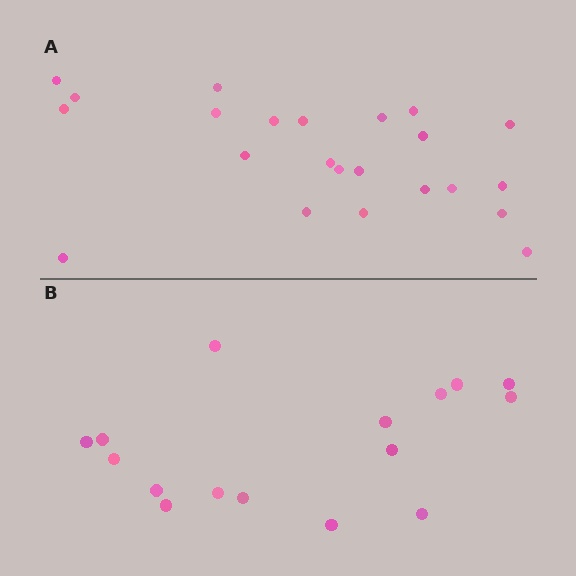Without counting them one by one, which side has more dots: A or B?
Region A (the top region) has more dots.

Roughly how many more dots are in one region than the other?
Region A has roughly 8 or so more dots than region B.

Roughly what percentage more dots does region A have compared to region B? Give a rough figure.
About 45% more.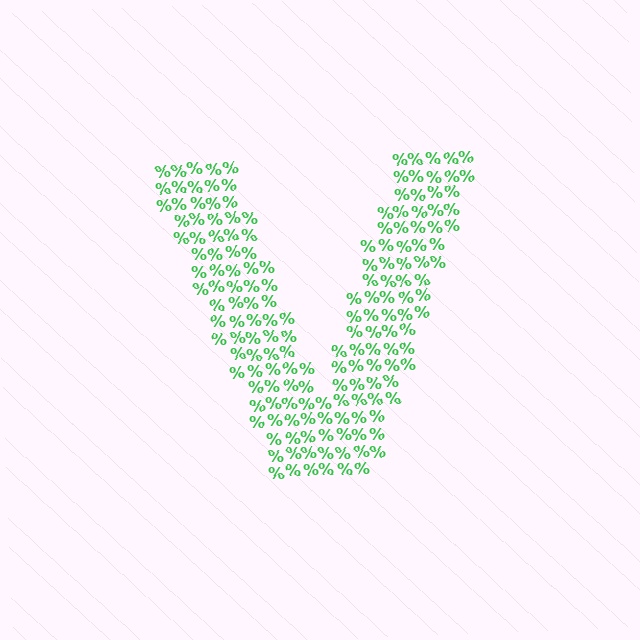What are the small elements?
The small elements are percent signs.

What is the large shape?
The large shape is the letter V.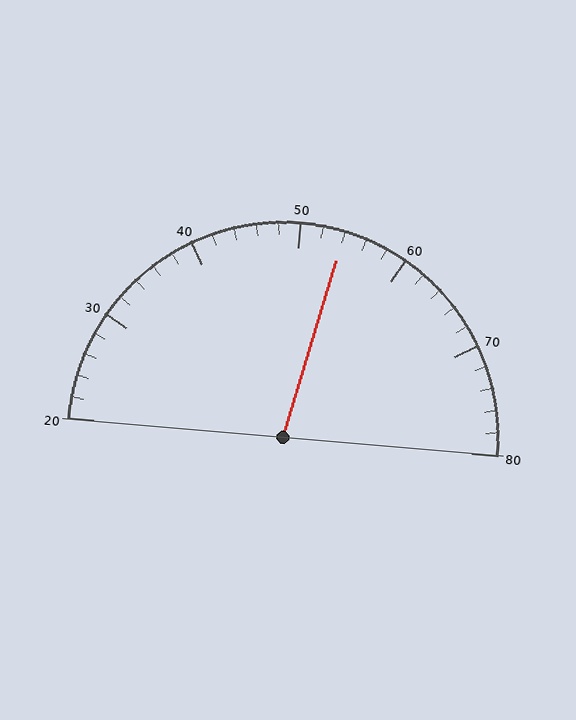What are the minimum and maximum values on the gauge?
The gauge ranges from 20 to 80.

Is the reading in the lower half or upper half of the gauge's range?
The reading is in the upper half of the range (20 to 80).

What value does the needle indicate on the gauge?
The needle indicates approximately 54.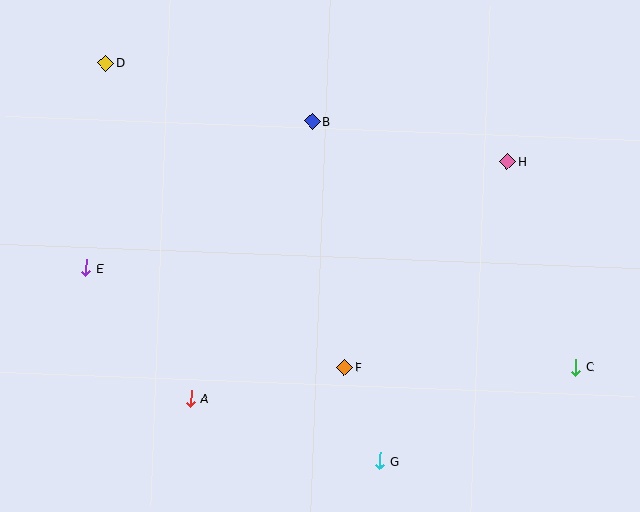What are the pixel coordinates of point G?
Point G is at (380, 461).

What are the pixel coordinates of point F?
Point F is at (344, 367).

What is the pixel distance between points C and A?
The distance between C and A is 386 pixels.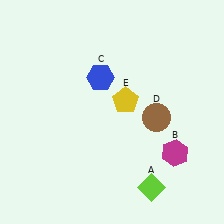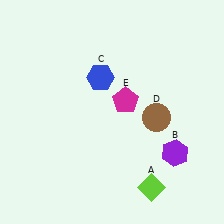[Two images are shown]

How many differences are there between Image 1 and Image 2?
There are 2 differences between the two images.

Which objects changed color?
B changed from magenta to purple. E changed from yellow to magenta.